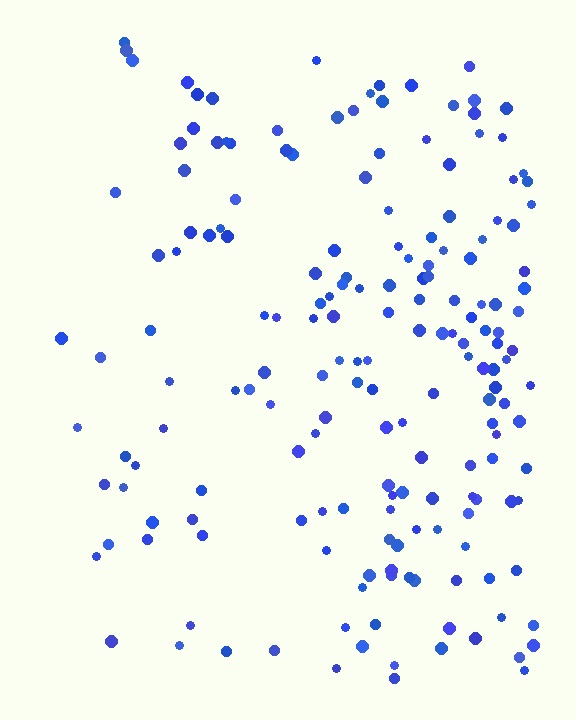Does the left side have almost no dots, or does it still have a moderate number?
Still a moderate number, just noticeably fewer than the right.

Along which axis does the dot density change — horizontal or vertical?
Horizontal.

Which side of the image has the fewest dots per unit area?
The left.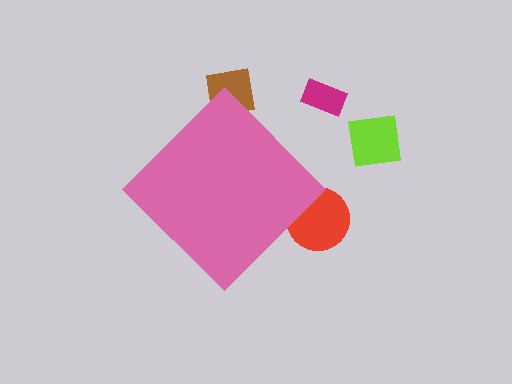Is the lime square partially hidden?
No, the lime square is fully visible.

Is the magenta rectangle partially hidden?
No, the magenta rectangle is fully visible.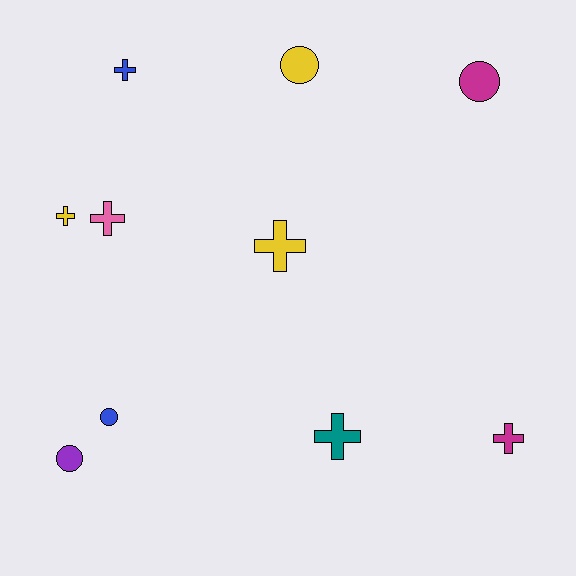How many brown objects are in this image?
There are no brown objects.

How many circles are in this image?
There are 4 circles.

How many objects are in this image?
There are 10 objects.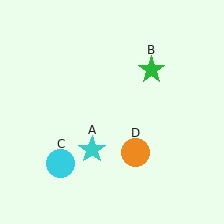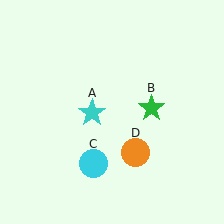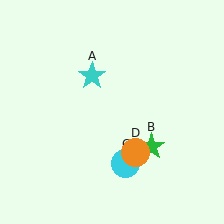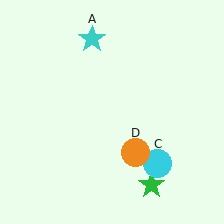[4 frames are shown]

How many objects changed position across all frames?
3 objects changed position: cyan star (object A), green star (object B), cyan circle (object C).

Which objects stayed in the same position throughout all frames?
Orange circle (object D) remained stationary.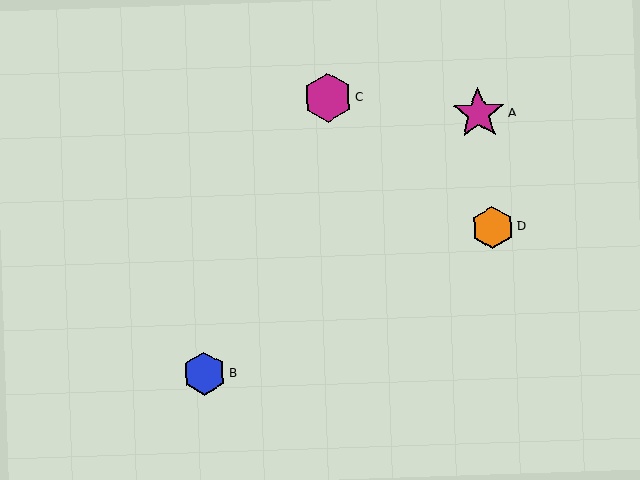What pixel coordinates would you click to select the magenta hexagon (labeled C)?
Click at (328, 98) to select the magenta hexagon C.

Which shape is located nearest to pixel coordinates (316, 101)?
The magenta hexagon (labeled C) at (328, 98) is nearest to that location.